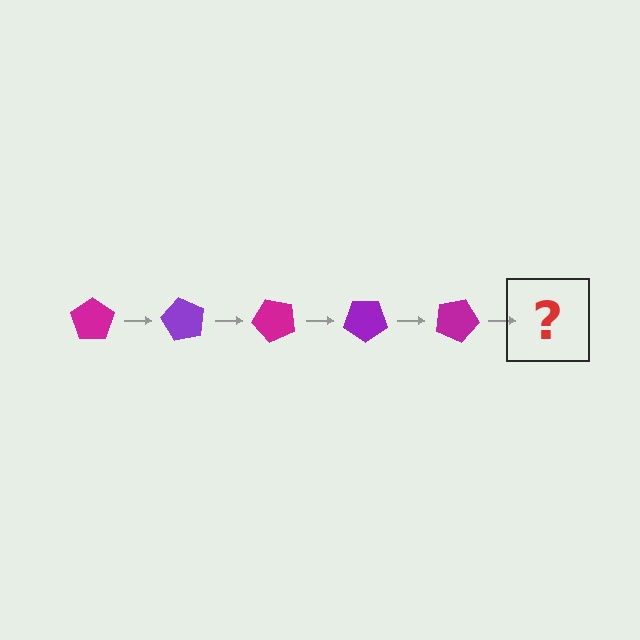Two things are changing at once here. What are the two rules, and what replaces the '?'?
The two rules are that it rotates 60 degrees each step and the color cycles through magenta and purple. The '?' should be a purple pentagon, rotated 300 degrees from the start.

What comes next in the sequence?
The next element should be a purple pentagon, rotated 300 degrees from the start.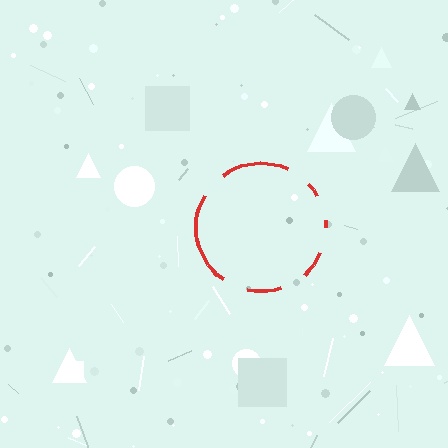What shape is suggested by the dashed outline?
The dashed outline suggests a circle.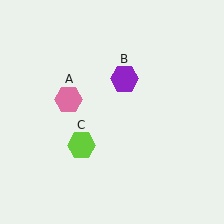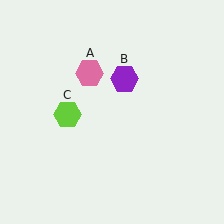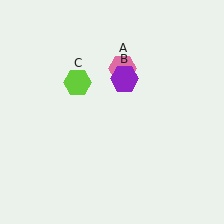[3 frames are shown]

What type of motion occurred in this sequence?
The pink hexagon (object A), lime hexagon (object C) rotated clockwise around the center of the scene.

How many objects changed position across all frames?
2 objects changed position: pink hexagon (object A), lime hexagon (object C).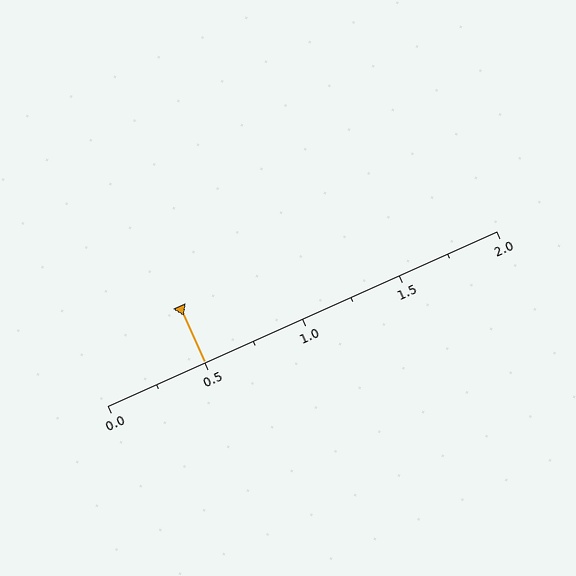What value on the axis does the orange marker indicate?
The marker indicates approximately 0.5.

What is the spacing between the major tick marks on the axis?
The major ticks are spaced 0.5 apart.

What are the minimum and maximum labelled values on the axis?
The axis runs from 0.0 to 2.0.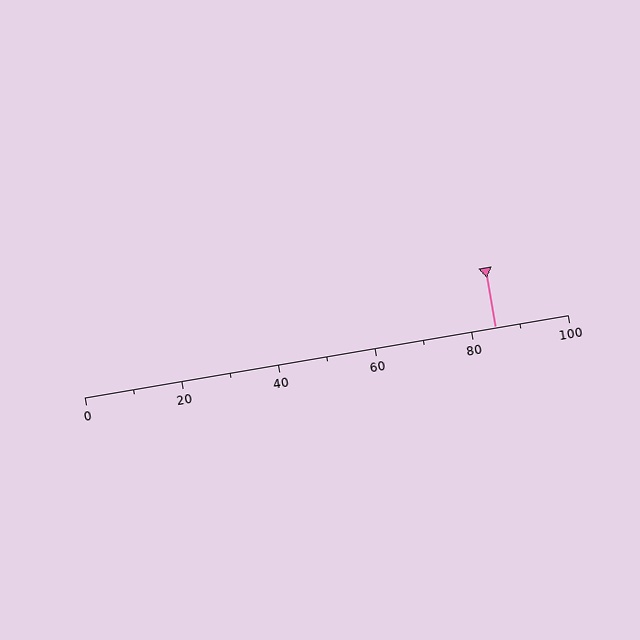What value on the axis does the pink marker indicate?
The marker indicates approximately 85.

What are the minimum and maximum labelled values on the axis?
The axis runs from 0 to 100.